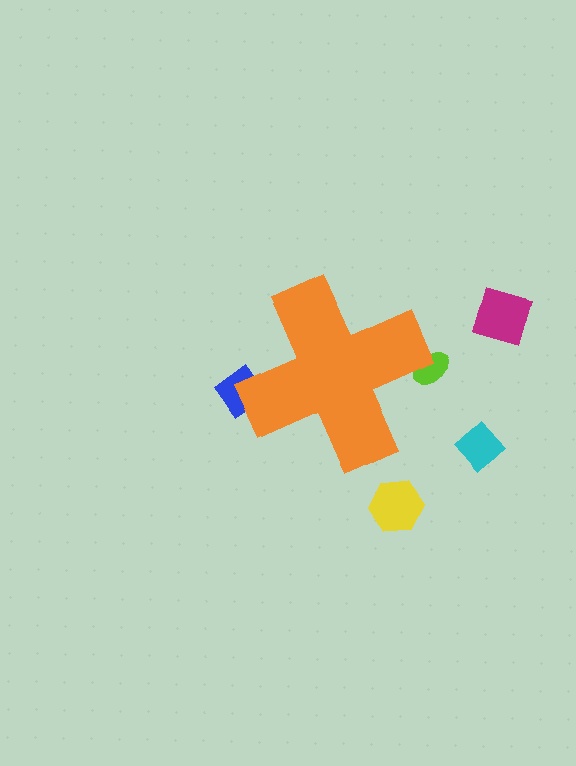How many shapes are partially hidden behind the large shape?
2 shapes are partially hidden.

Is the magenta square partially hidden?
No, the magenta square is fully visible.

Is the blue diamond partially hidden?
Yes, the blue diamond is partially hidden behind the orange cross.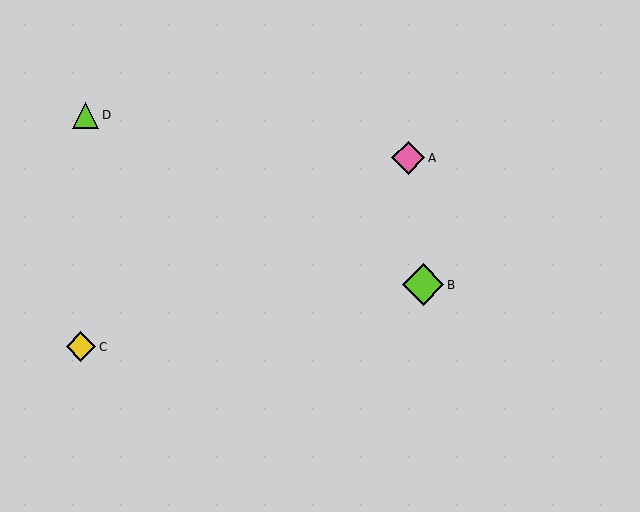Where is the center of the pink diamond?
The center of the pink diamond is at (408, 158).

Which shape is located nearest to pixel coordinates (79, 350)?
The yellow diamond (labeled C) at (81, 347) is nearest to that location.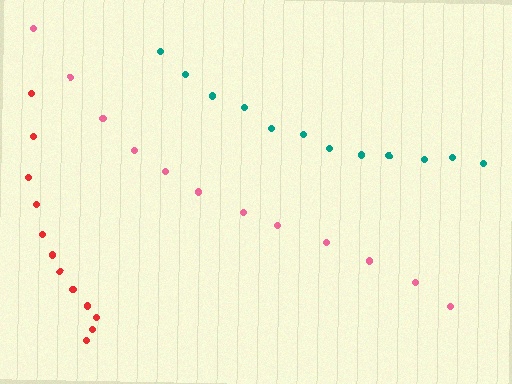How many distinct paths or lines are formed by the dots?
There are 3 distinct paths.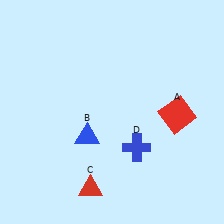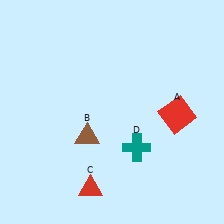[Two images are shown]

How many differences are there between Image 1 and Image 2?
There are 2 differences between the two images.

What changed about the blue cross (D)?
In Image 1, D is blue. In Image 2, it changed to teal.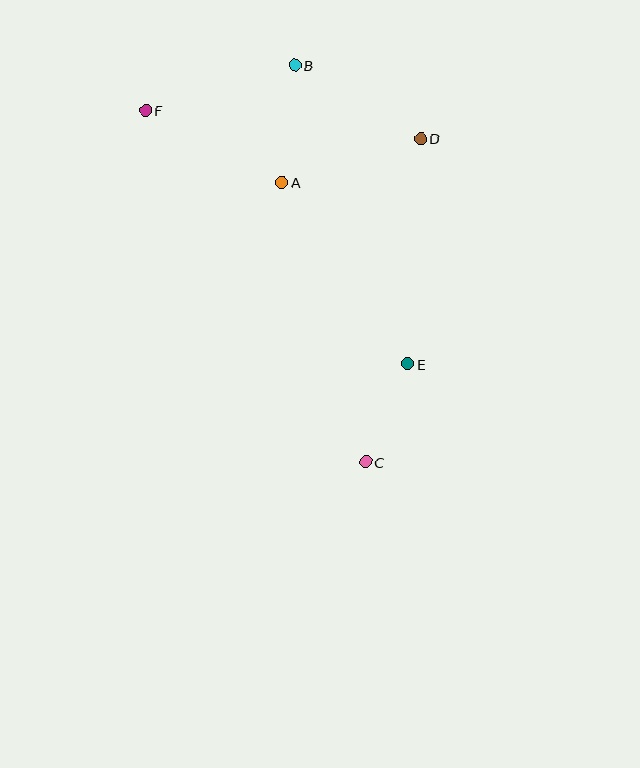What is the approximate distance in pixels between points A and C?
The distance between A and C is approximately 292 pixels.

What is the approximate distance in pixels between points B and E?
The distance between B and E is approximately 319 pixels.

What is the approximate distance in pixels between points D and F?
The distance between D and F is approximately 276 pixels.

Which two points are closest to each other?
Points C and E are closest to each other.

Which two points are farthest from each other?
Points C and F are farthest from each other.